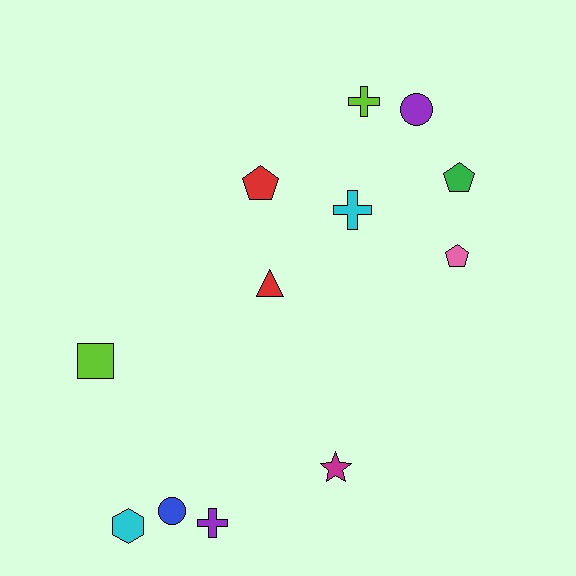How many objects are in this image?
There are 12 objects.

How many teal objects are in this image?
There are no teal objects.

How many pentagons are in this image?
There are 3 pentagons.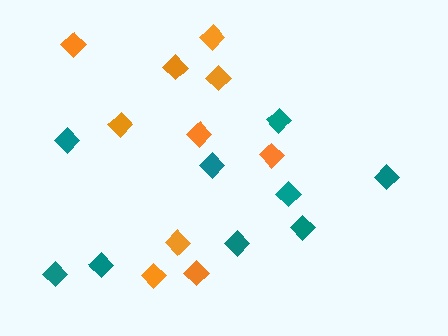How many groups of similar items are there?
There are 2 groups: one group of orange diamonds (10) and one group of teal diamonds (9).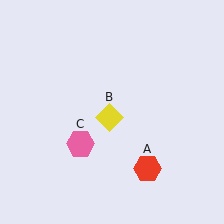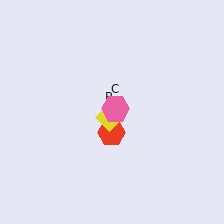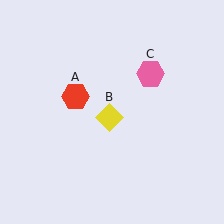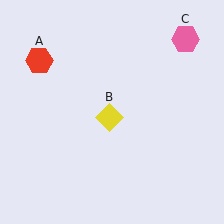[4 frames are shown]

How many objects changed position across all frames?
2 objects changed position: red hexagon (object A), pink hexagon (object C).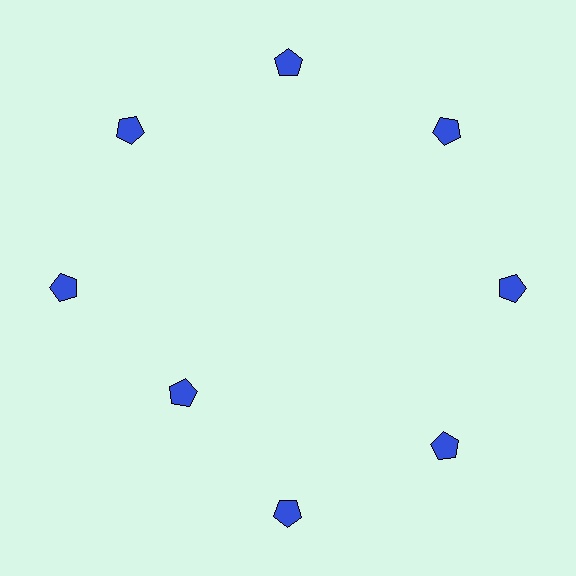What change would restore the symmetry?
The symmetry would be restored by moving it outward, back onto the ring so that all 8 pentagons sit at equal angles and equal distance from the center.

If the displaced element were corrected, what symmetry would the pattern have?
It would have 8-fold rotational symmetry — the pattern would map onto itself every 45 degrees.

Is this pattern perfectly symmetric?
No. The 8 blue pentagons are arranged in a ring, but one element near the 8 o'clock position is pulled inward toward the center, breaking the 8-fold rotational symmetry.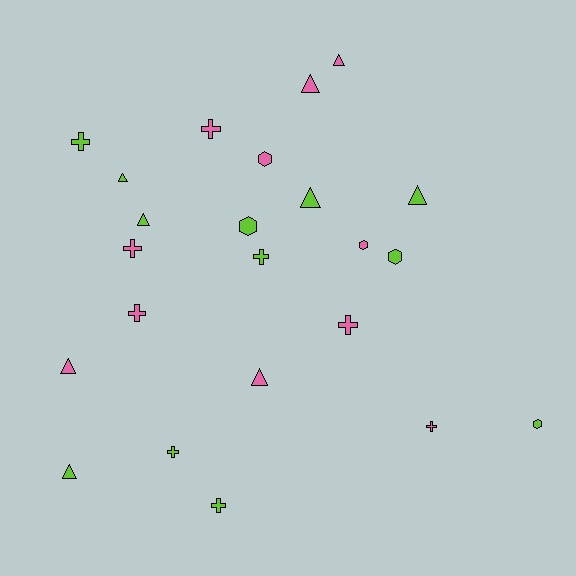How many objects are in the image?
There are 23 objects.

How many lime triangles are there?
There are 5 lime triangles.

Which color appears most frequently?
Lime, with 12 objects.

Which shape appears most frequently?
Triangle, with 9 objects.